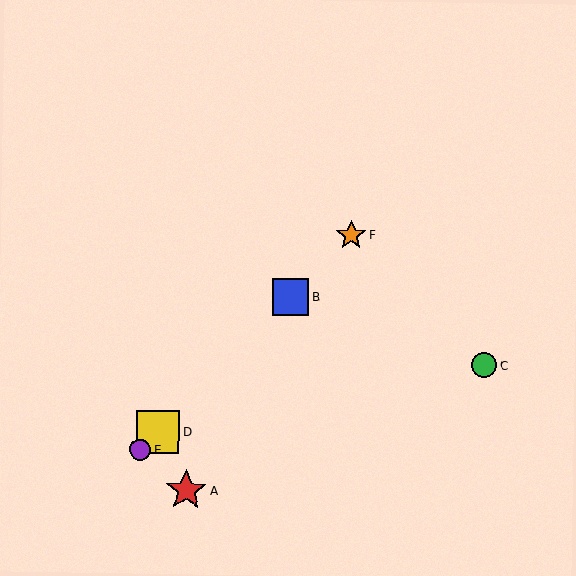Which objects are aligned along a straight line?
Objects B, D, E, F are aligned along a straight line.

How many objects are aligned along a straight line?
4 objects (B, D, E, F) are aligned along a straight line.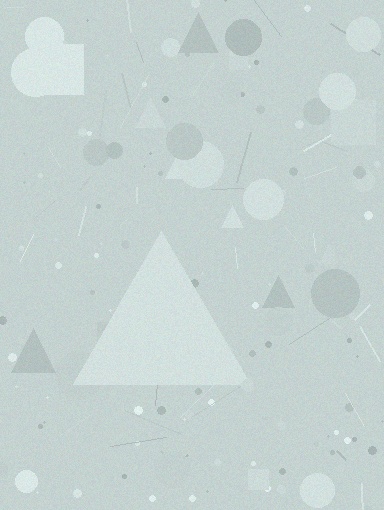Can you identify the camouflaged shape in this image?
The camouflaged shape is a triangle.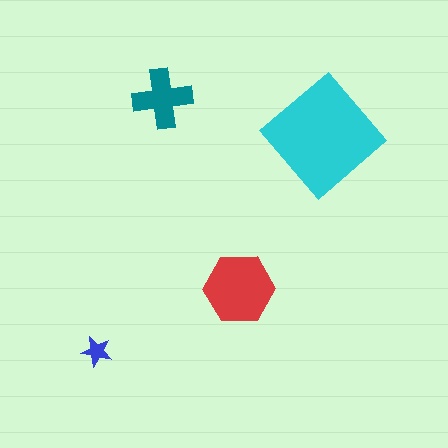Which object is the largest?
The cyan diamond.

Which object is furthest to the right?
The cyan diamond is rightmost.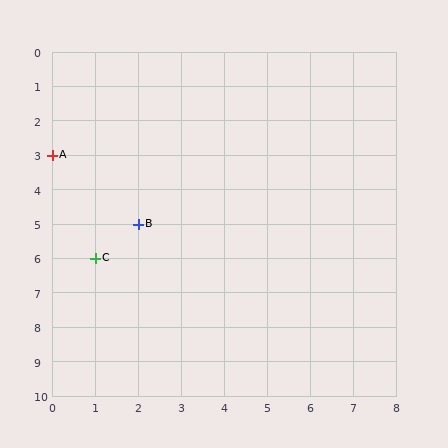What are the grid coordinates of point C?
Point C is at grid coordinates (1, 6).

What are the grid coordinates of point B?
Point B is at grid coordinates (2, 5).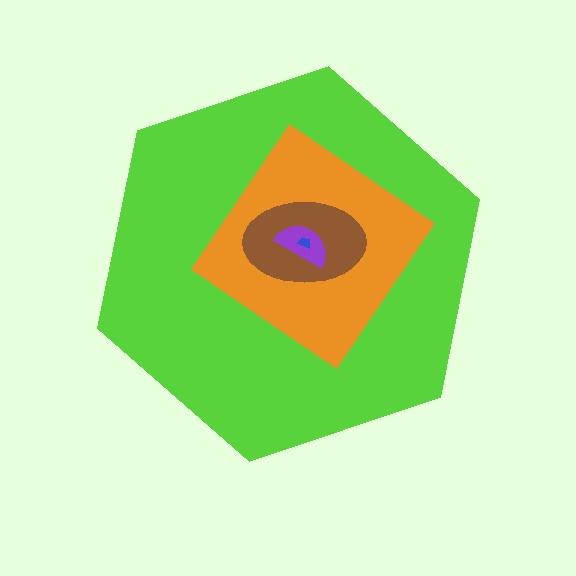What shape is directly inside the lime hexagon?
The orange diamond.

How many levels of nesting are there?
5.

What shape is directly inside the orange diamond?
The brown ellipse.